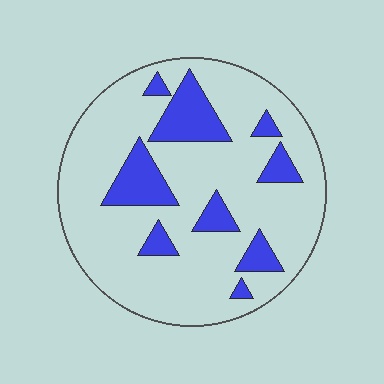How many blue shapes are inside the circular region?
9.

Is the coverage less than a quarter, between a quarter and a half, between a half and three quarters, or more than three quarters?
Less than a quarter.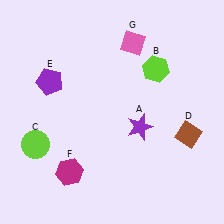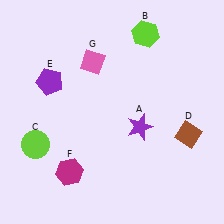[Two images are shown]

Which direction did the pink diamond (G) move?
The pink diamond (G) moved left.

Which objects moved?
The objects that moved are: the lime hexagon (B), the pink diamond (G).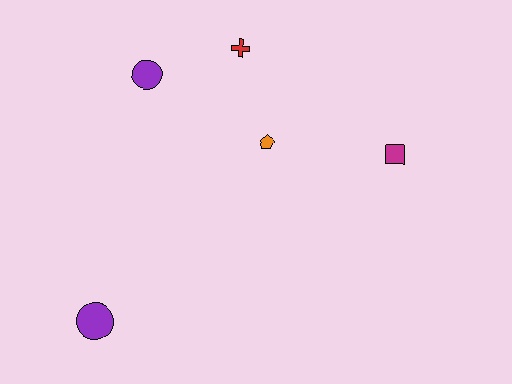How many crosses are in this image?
There is 1 cross.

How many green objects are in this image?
There are no green objects.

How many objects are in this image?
There are 5 objects.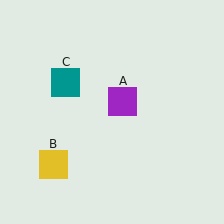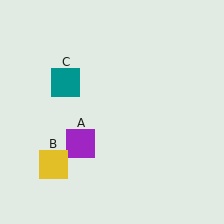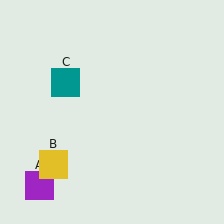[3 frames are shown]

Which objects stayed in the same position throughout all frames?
Yellow square (object B) and teal square (object C) remained stationary.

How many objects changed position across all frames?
1 object changed position: purple square (object A).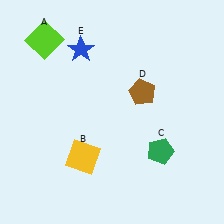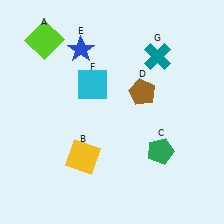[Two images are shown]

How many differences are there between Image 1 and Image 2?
There are 2 differences between the two images.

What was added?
A cyan square (F), a teal cross (G) were added in Image 2.